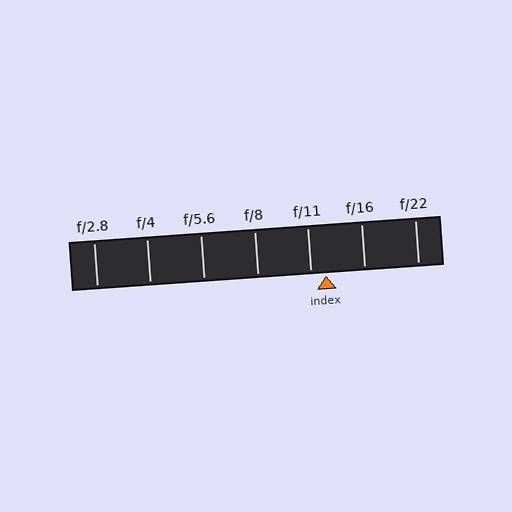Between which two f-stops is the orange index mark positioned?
The index mark is between f/11 and f/16.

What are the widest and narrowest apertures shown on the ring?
The widest aperture shown is f/2.8 and the narrowest is f/22.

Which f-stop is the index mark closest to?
The index mark is closest to f/11.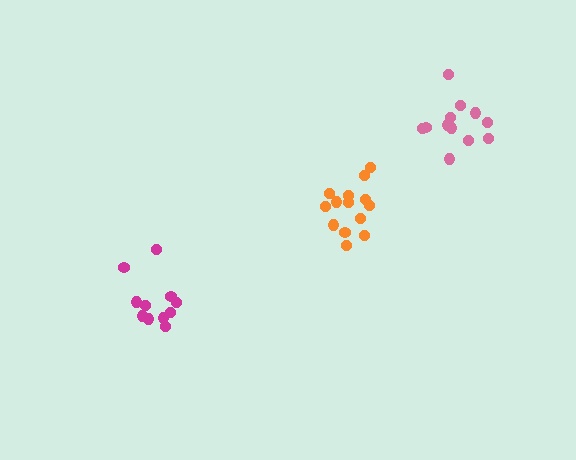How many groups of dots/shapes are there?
There are 3 groups.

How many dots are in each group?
Group 1: 14 dots, Group 2: 11 dots, Group 3: 12 dots (37 total).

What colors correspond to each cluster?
The clusters are colored: orange, magenta, pink.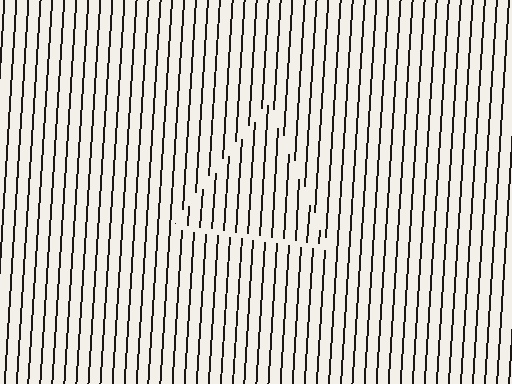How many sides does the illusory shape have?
3 sides — the line-ends trace a triangle.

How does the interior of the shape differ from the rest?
The interior of the shape contains the same grating, shifted by half a period — the contour is defined by the phase discontinuity where line-ends from the inner and outer gratings abut.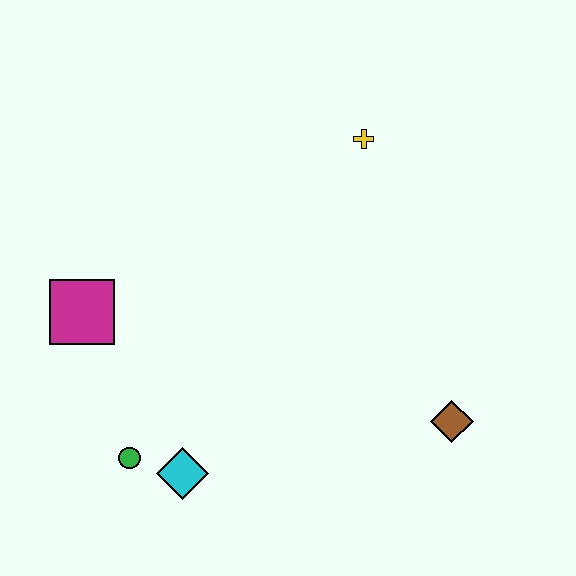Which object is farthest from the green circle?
The yellow cross is farthest from the green circle.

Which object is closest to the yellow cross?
The brown diamond is closest to the yellow cross.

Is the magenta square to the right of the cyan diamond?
No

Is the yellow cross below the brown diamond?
No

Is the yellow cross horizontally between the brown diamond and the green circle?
Yes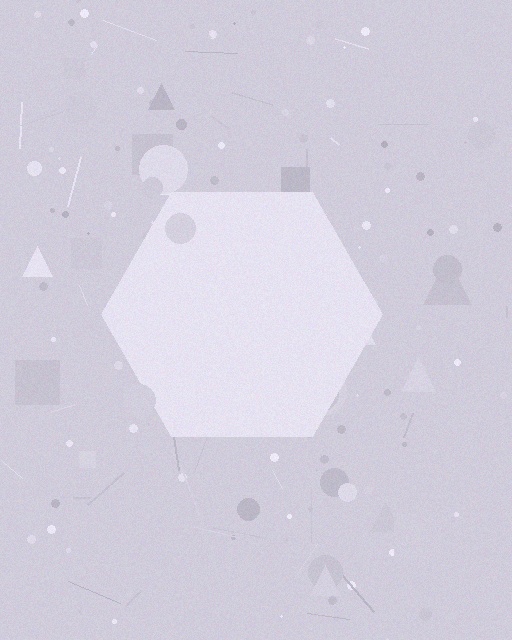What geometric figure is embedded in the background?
A hexagon is embedded in the background.